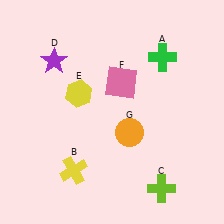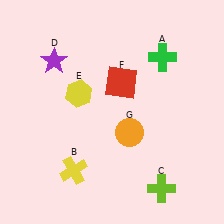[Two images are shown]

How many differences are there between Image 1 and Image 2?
There is 1 difference between the two images.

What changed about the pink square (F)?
In Image 1, F is pink. In Image 2, it changed to red.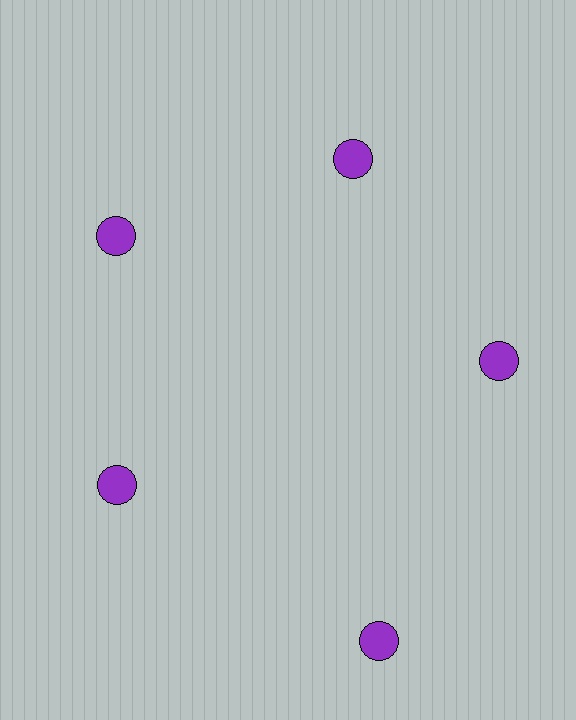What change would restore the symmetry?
The symmetry would be restored by moving it inward, back onto the ring so that all 5 circles sit at equal angles and equal distance from the center.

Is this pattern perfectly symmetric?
No. The 5 purple circles are arranged in a ring, but one element near the 5 o'clock position is pushed outward from the center, breaking the 5-fold rotational symmetry.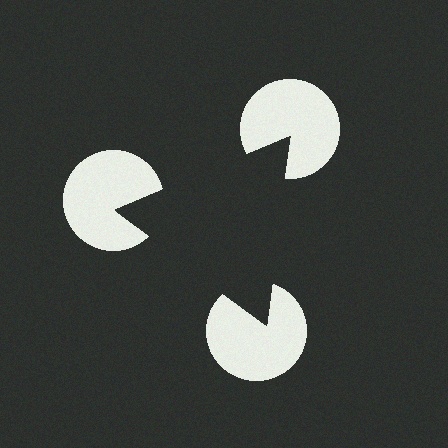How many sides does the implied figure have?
3 sides.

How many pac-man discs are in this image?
There are 3 — one at each vertex of the illusory triangle.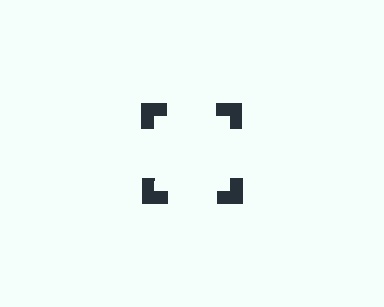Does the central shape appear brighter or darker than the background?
It typically appears slightly brighter than the background, even though no actual brightness change is drawn.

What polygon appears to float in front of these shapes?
An illusory square — its edges are inferred from the aligned wedge cuts in the notched squares, not physically drawn.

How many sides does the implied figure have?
4 sides.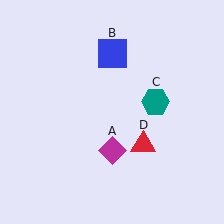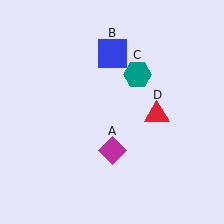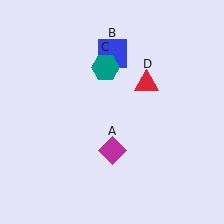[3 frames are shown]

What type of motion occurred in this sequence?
The teal hexagon (object C), red triangle (object D) rotated counterclockwise around the center of the scene.